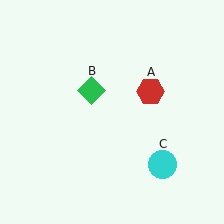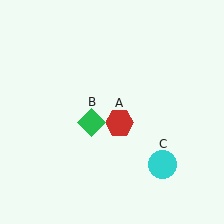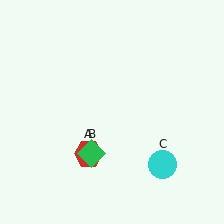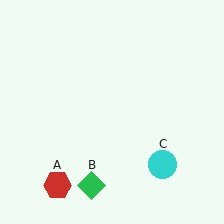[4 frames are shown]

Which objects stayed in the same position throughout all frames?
Cyan circle (object C) remained stationary.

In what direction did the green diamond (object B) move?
The green diamond (object B) moved down.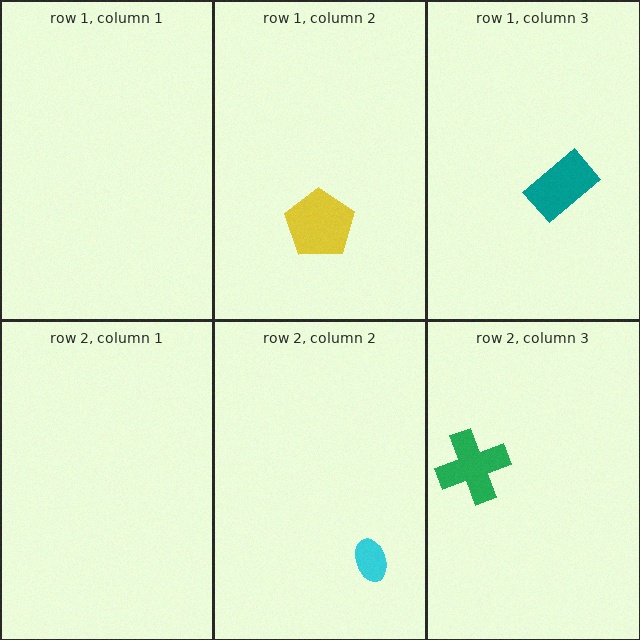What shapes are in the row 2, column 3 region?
The green cross.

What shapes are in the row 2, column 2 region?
The cyan ellipse.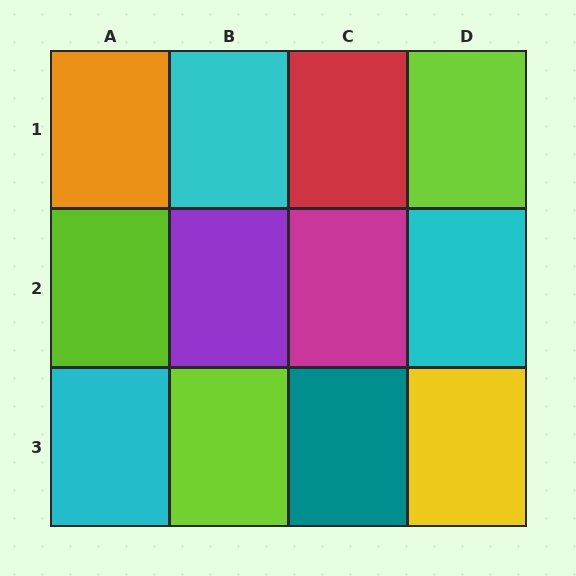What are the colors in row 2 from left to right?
Lime, purple, magenta, cyan.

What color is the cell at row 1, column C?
Red.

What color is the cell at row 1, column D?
Lime.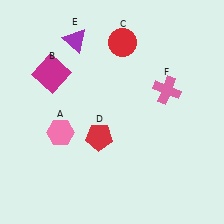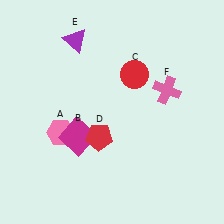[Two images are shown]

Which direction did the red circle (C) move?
The red circle (C) moved down.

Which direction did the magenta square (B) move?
The magenta square (B) moved down.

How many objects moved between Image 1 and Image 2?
2 objects moved between the two images.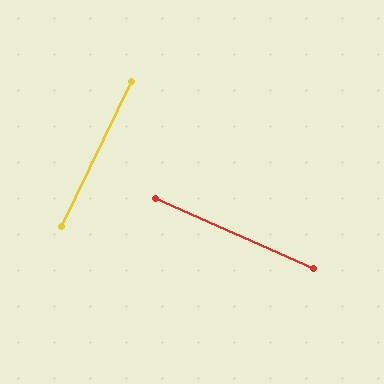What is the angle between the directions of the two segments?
Approximately 88 degrees.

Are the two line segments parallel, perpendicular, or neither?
Perpendicular — they meet at approximately 88°.